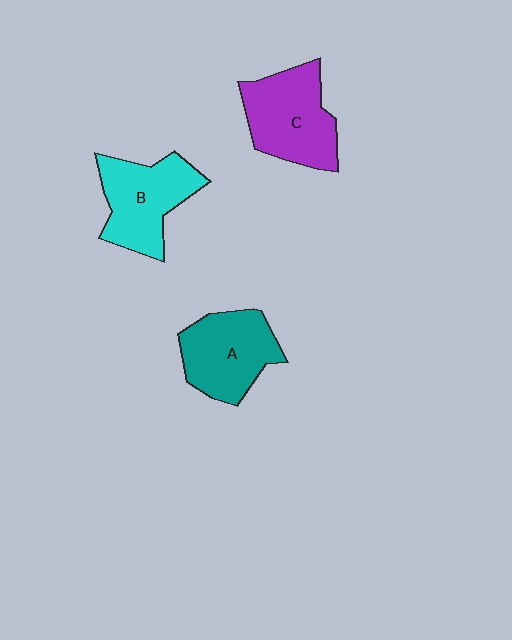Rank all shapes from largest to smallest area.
From largest to smallest: C (purple), B (cyan), A (teal).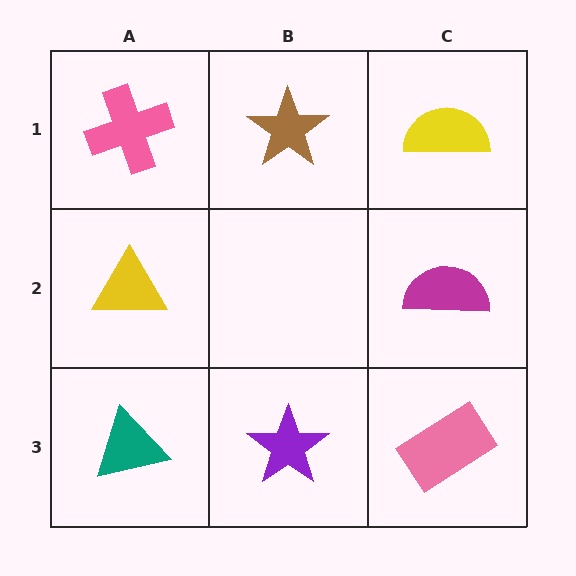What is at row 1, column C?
A yellow semicircle.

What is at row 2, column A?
A yellow triangle.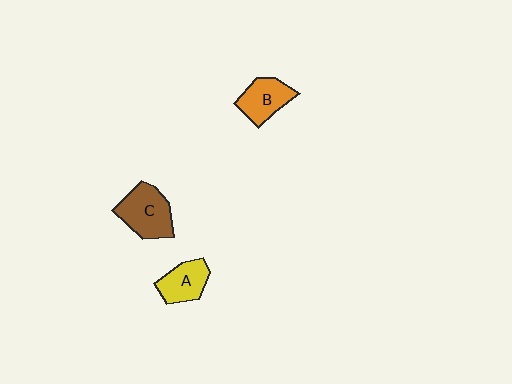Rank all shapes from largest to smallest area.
From largest to smallest: C (brown), B (orange), A (yellow).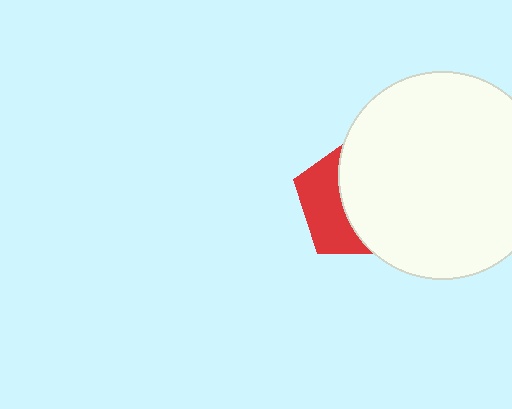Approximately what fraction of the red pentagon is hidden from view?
Roughly 61% of the red pentagon is hidden behind the white circle.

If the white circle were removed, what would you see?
You would see the complete red pentagon.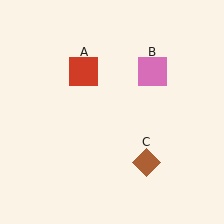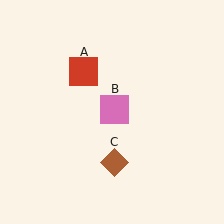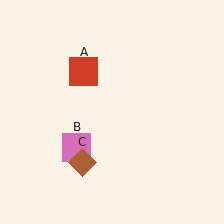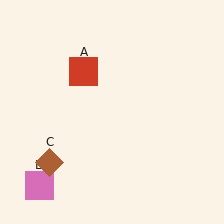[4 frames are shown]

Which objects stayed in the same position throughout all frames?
Red square (object A) remained stationary.